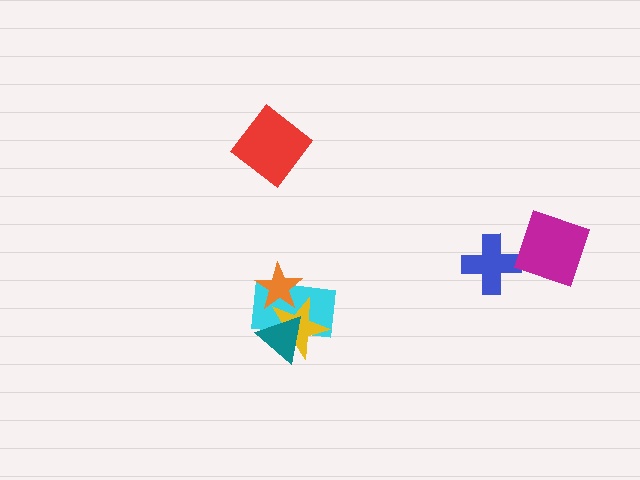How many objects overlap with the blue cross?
1 object overlaps with the blue cross.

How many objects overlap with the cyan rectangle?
3 objects overlap with the cyan rectangle.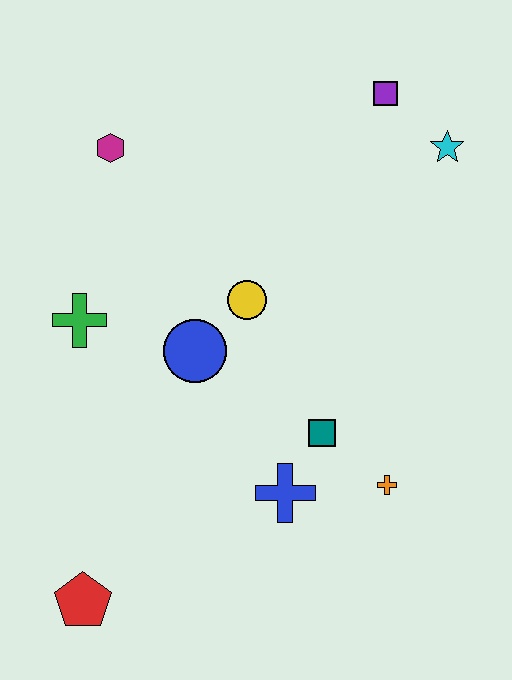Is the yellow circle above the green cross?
Yes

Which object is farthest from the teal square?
The magenta hexagon is farthest from the teal square.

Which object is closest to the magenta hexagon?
The green cross is closest to the magenta hexagon.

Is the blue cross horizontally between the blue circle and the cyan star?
Yes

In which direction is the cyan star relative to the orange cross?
The cyan star is above the orange cross.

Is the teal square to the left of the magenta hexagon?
No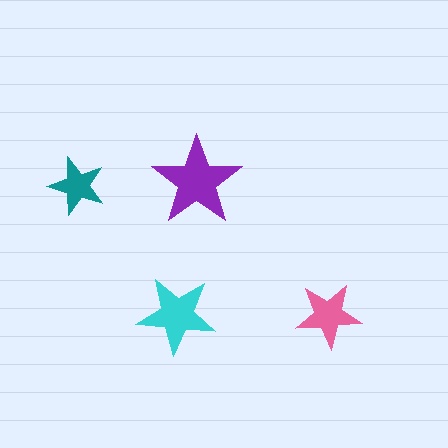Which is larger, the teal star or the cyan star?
The cyan one.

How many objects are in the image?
There are 4 objects in the image.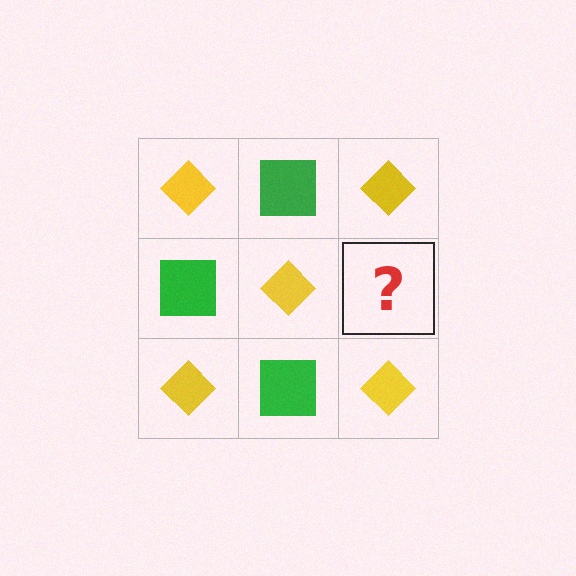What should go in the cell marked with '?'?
The missing cell should contain a green square.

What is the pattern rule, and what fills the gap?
The rule is that it alternates yellow diamond and green square in a checkerboard pattern. The gap should be filled with a green square.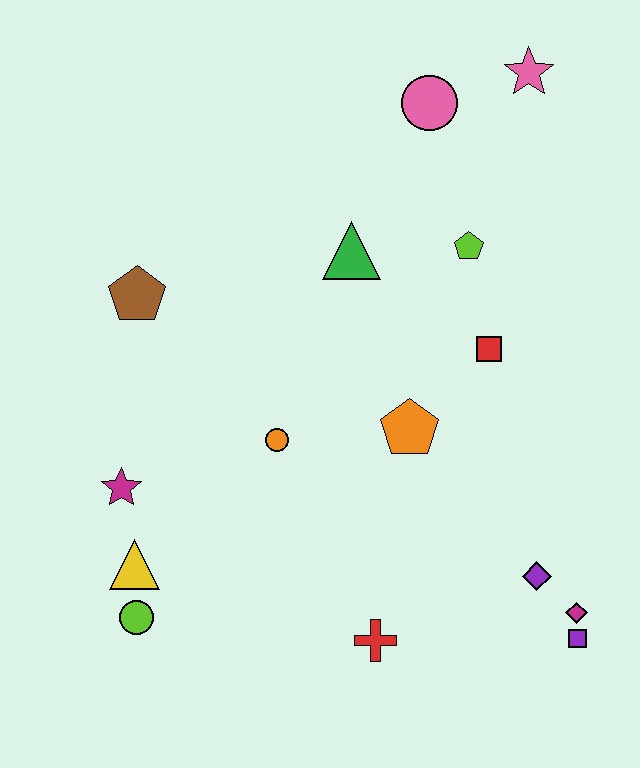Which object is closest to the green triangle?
The lime pentagon is closest to the green triangle.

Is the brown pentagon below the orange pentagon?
No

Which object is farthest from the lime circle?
The pink star is farthest from the lime circle.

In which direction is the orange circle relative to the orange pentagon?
The orange circle is to the left of the orange pentagon.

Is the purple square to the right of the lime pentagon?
Yes